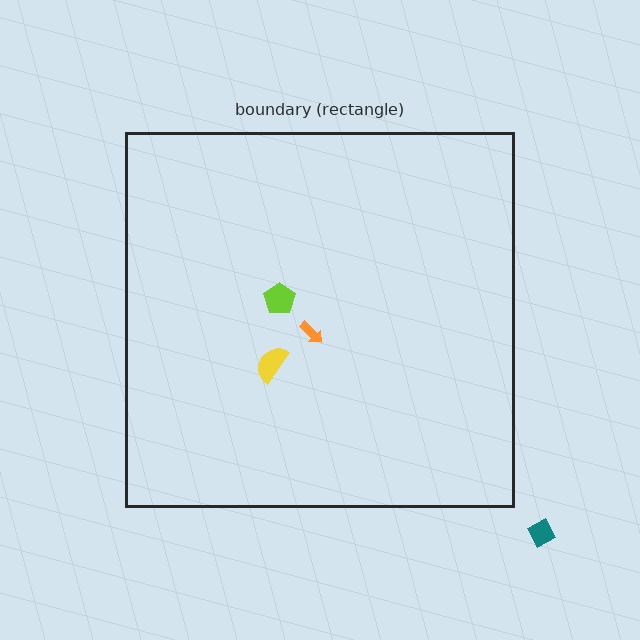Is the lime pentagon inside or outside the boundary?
Inside.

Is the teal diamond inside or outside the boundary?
Outside.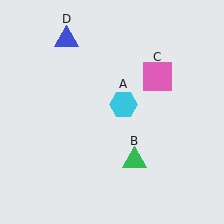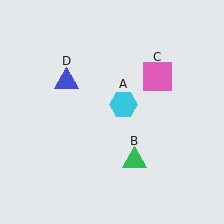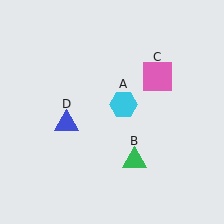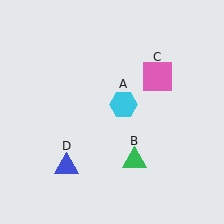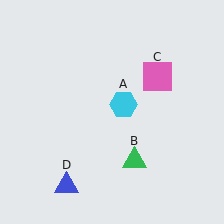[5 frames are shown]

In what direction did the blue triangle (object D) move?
The blue triangle (object D) moved down.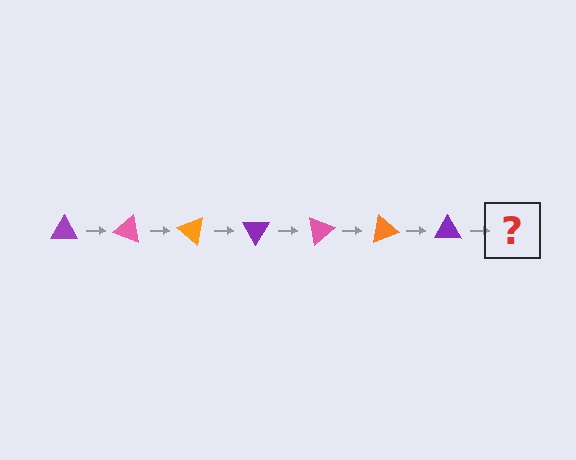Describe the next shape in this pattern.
It should be a pink triangle, rotated 140 degrees from the start.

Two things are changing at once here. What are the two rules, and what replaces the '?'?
The two rules are that it rotates 20 degrees each step and the color cycles through purple, pink, and orange. The '?' should be a pink triangle, rotated 140 degrees from the start.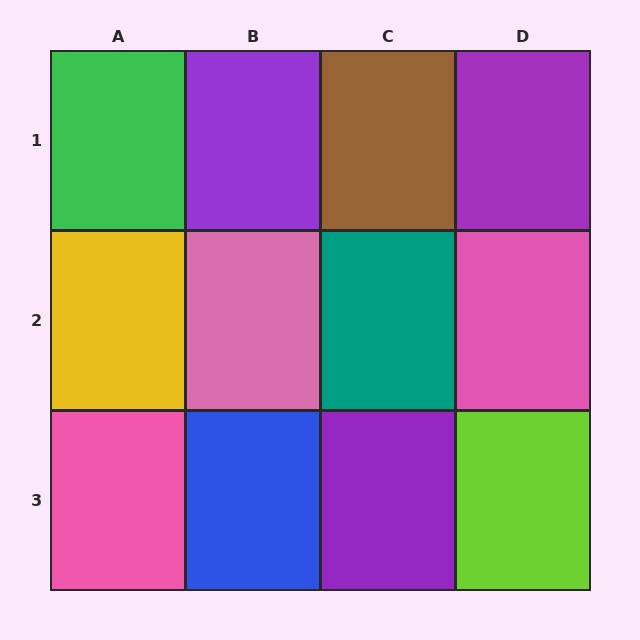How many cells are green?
1 cell is green.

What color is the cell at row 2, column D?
Pink.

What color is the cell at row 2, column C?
Teal.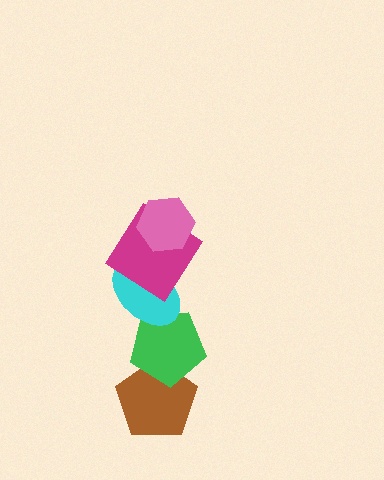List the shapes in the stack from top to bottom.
From top to bottom: the pink hexagon, the magenta diamond, the cyan ellipse, the green pentagon, the brown pentagon.